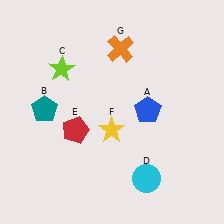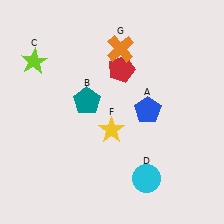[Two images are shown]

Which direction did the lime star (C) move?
The lime star (C) moved left.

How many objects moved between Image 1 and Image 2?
3 objects moved between the two images.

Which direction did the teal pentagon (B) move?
The teal pentagon (B) moved right.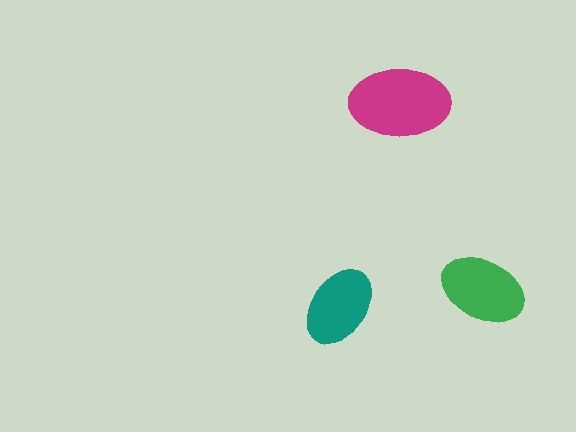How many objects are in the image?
There are 3 objects in the image.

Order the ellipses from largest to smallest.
the magenta one, the green one, the teal one.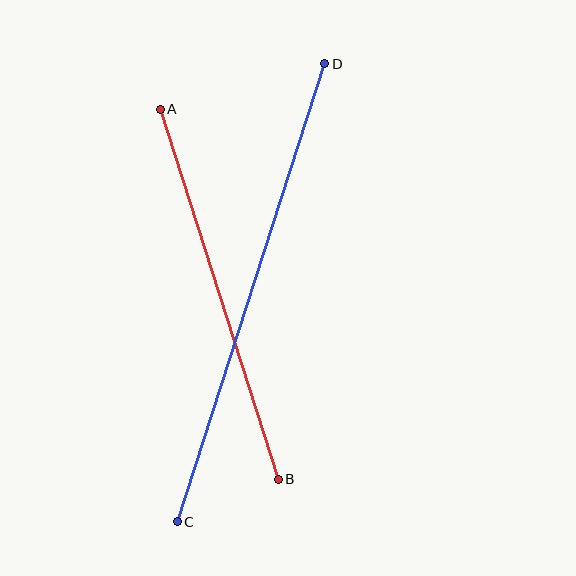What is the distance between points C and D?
The distance is approximately 481 pixels.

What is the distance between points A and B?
The distance is approximately 388 pixels.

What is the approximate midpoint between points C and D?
The midpoint is at approximately (251, 293) pixels.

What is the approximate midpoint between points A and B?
The midpoint is at approximately (219, 294) pixels.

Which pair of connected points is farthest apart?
Points C and D are farthest apart.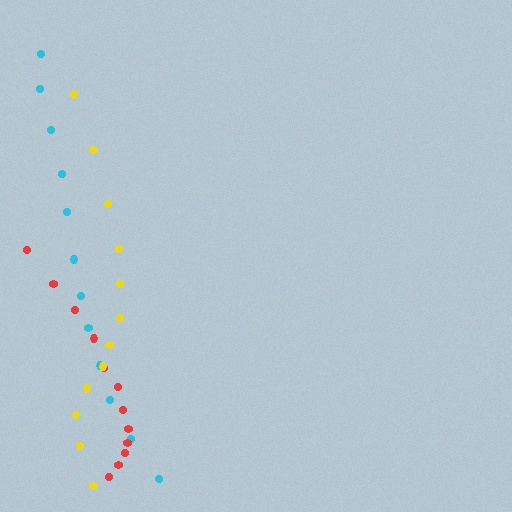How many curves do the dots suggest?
There are 3 distinct paths.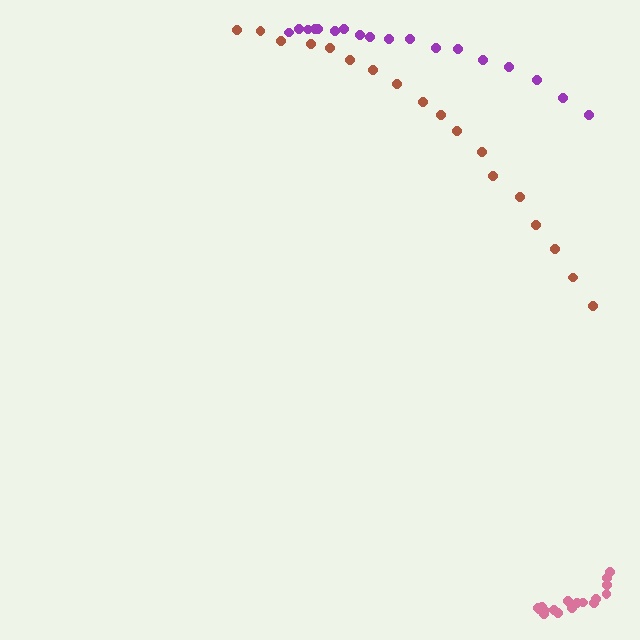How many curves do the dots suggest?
There are 3 distinct paths.